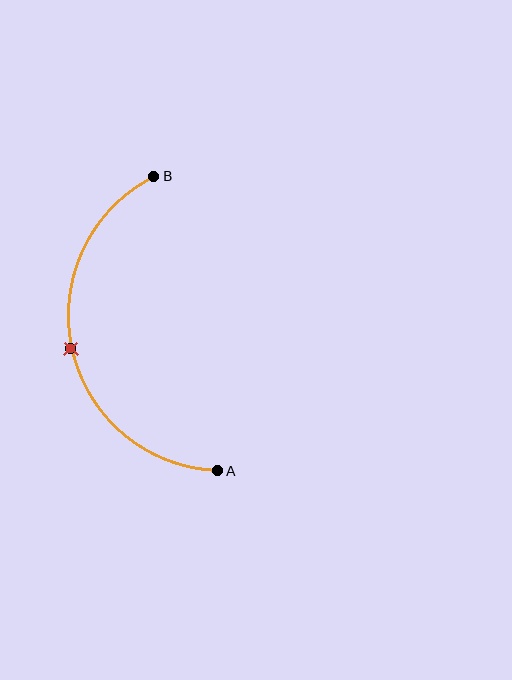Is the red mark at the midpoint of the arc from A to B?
Yes. The red mark lies on the arc at equal arc-length from both A and B — it is the arc midpoint.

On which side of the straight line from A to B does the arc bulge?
The arc bulges to the left of the straight line connecting A and B.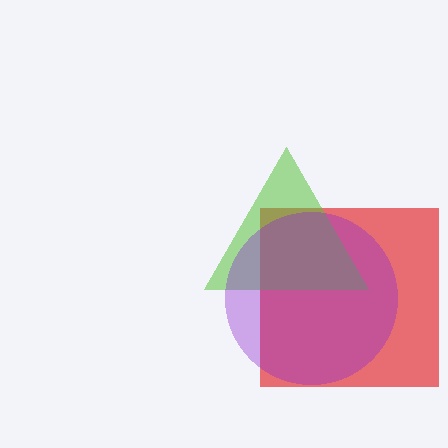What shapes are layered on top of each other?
The layered shapes are: a red square, a lime triangle, a purple circle.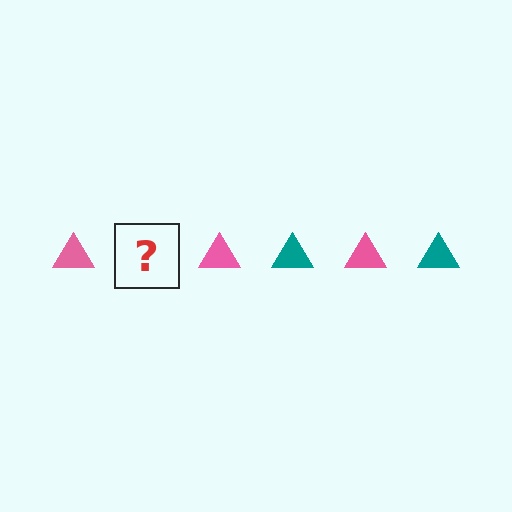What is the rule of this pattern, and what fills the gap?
The rule is that the pattern cycles through pink, teal triangles. The gap should be filled with a teal triangle.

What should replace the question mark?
The question mark should be replaced with a teal triangle.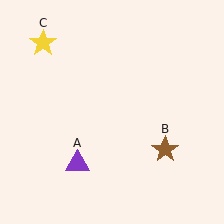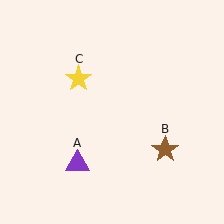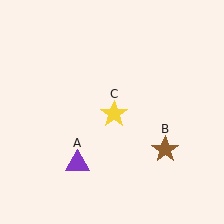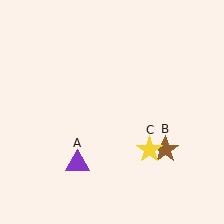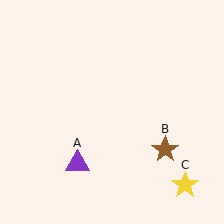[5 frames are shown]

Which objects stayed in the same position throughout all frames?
Purple triangle (object A) and brown star (object B) remained stationary.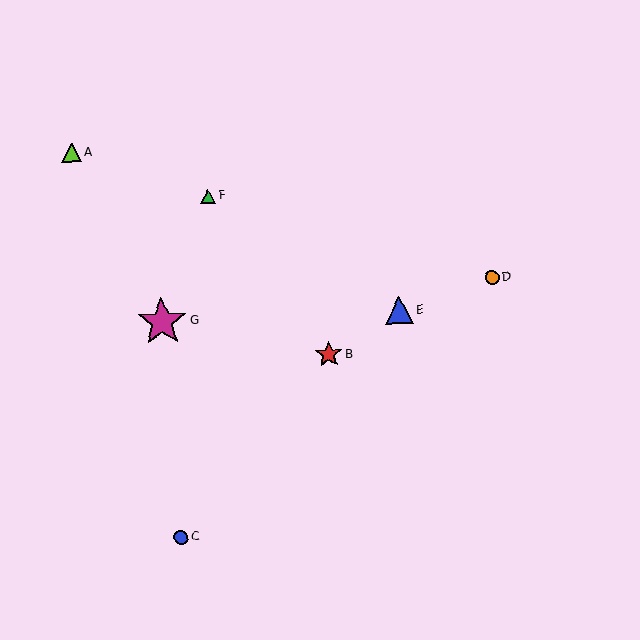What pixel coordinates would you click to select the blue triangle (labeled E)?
Click at (399, 310) to select the blue triangle E.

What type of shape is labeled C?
Shape C is a blue circle.